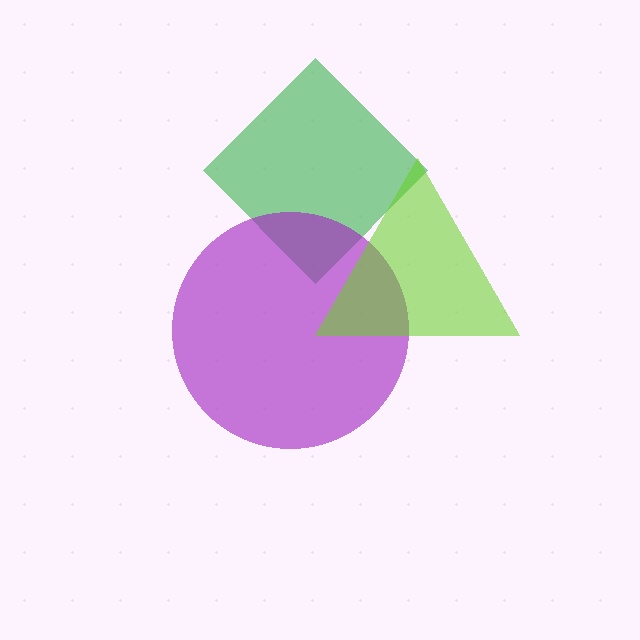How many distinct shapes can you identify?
There are 3 distinct shapes: a green diamond, a purple circle, a lime triangle.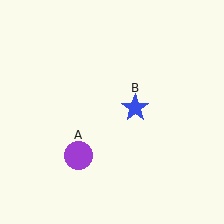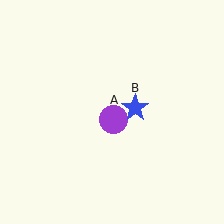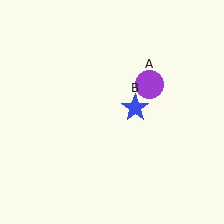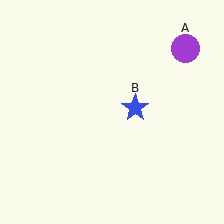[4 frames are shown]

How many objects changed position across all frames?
1 object changed position: purple circle (object A).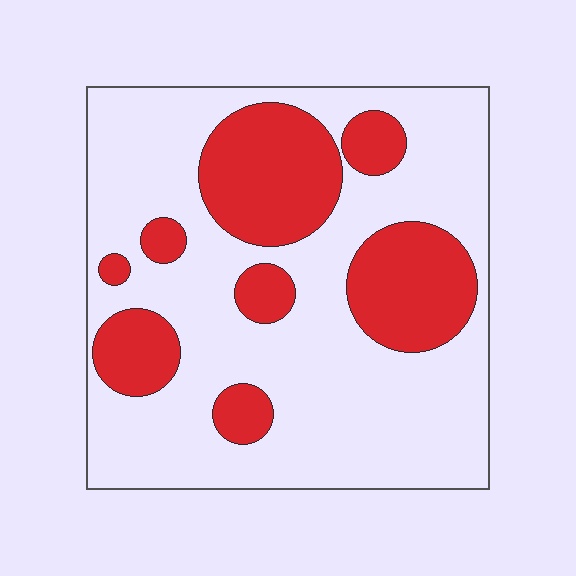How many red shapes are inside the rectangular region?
8.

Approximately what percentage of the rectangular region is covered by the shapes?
Approximately 30%.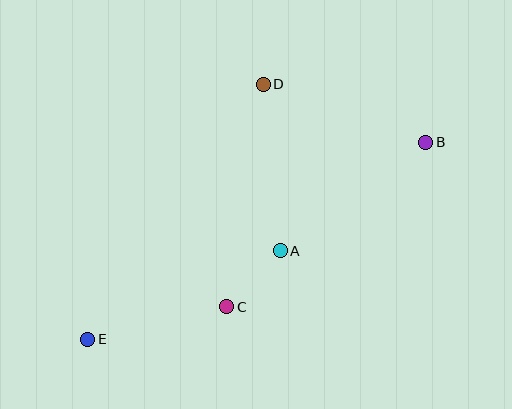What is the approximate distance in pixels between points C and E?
The distance between C and E is approximately 143 pixels.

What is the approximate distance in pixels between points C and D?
The distance between C and D is approximately 226 pixels.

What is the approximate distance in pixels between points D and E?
The distance between D and E is approximately 310 pixels.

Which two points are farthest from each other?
Points B and E are farthest from each other.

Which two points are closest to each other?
Points A and C are closest to each other.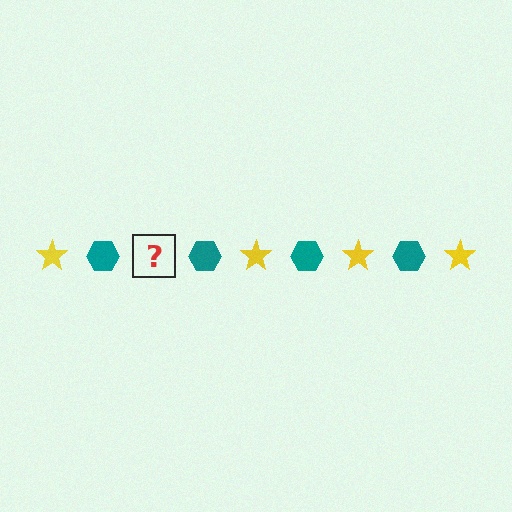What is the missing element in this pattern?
The missing element is a yellow star.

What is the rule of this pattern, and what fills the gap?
The rule is that the pattern alternates between yellow star and teal hexagon. The gap should be filled with a yellow star.